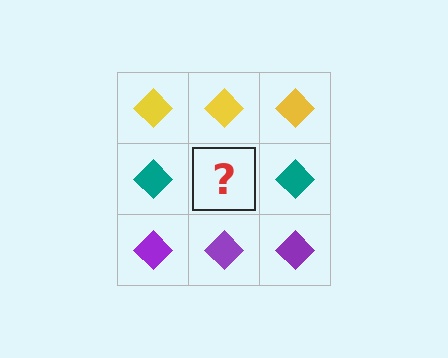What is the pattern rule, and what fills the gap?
The rule is that each row has a consistent color. The gap should be filled with a teal diamond.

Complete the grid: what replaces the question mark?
The question mark should be replaced with a teal diamond.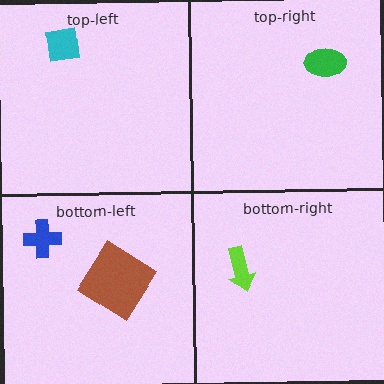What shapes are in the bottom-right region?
The lime arrow.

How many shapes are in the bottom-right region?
1.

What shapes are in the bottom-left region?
The blue cross, the brown diamond.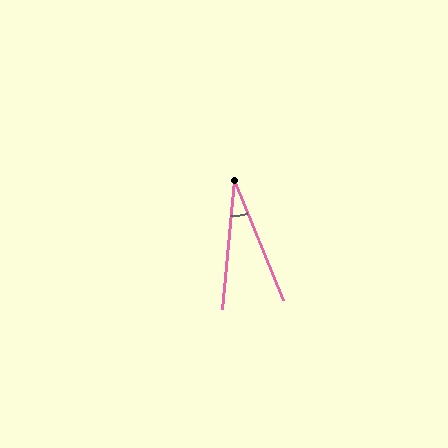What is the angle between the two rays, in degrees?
Approximately 27 degrees.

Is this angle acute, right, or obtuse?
It is acute.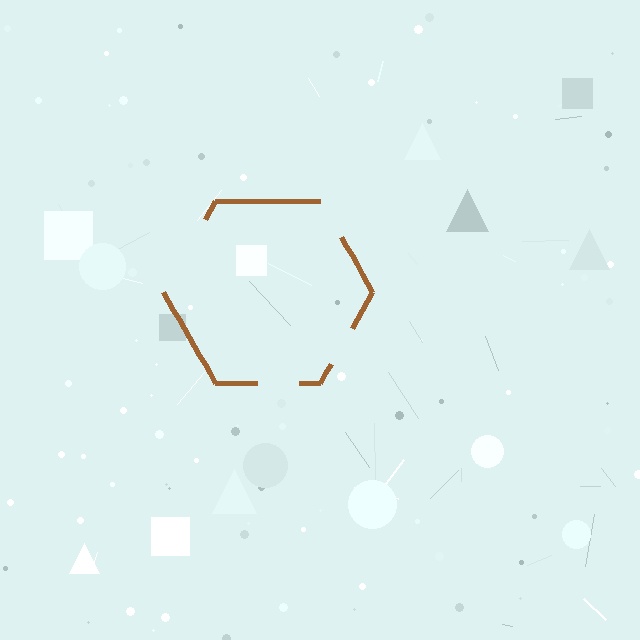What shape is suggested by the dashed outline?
The dashed outline suggests a hexagon.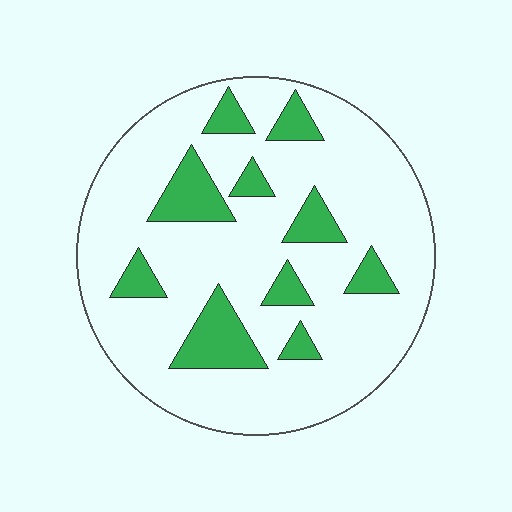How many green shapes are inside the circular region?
10.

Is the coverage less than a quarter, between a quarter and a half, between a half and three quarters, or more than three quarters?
Less than a quarter.